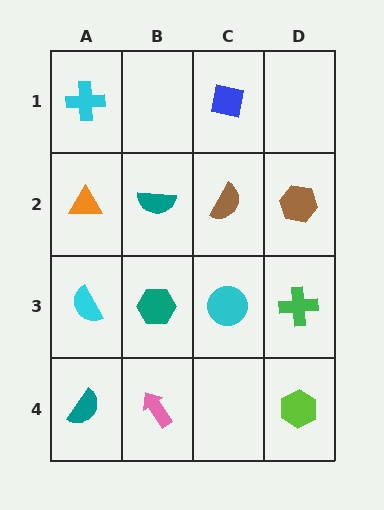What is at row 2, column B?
A teal semicircle.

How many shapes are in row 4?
3 shapes.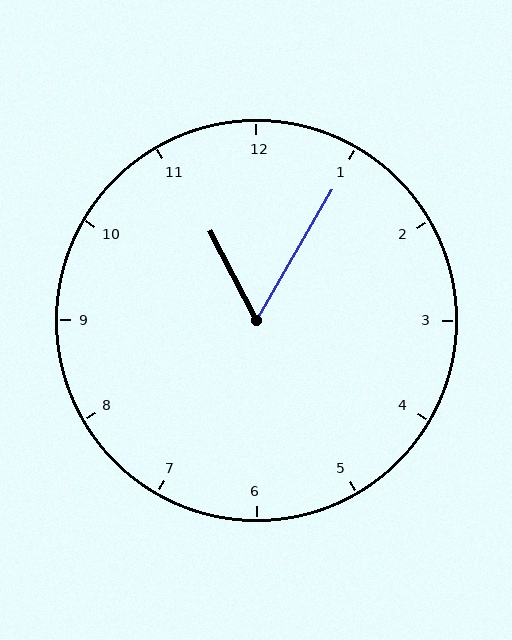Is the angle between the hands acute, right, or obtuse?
It is acute.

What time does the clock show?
11:05.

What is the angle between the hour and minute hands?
Approximately 58 degrees.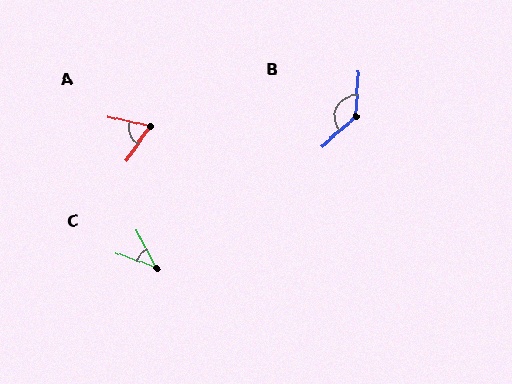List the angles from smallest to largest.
C (42°), A (68°), B (134°).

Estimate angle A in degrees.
Approximately 68 degrees.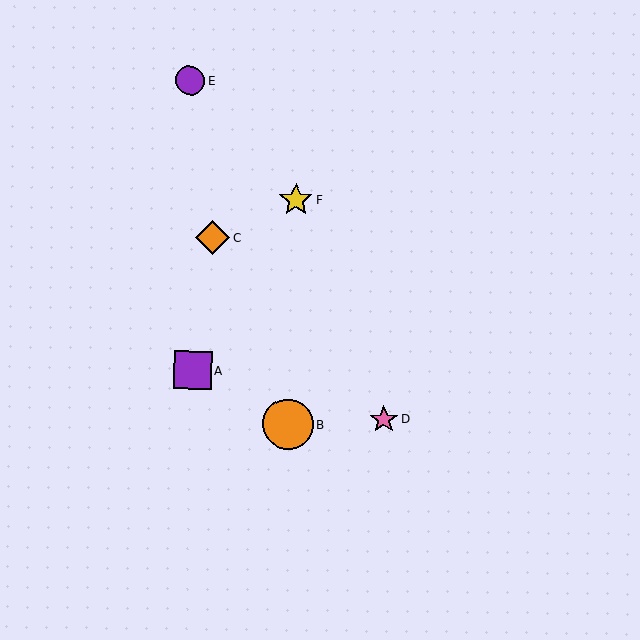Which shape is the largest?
The orange circle (labeled B) is the largest.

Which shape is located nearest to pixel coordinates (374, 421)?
The pink star (labeled D) at (384, 419) is nearest to that location.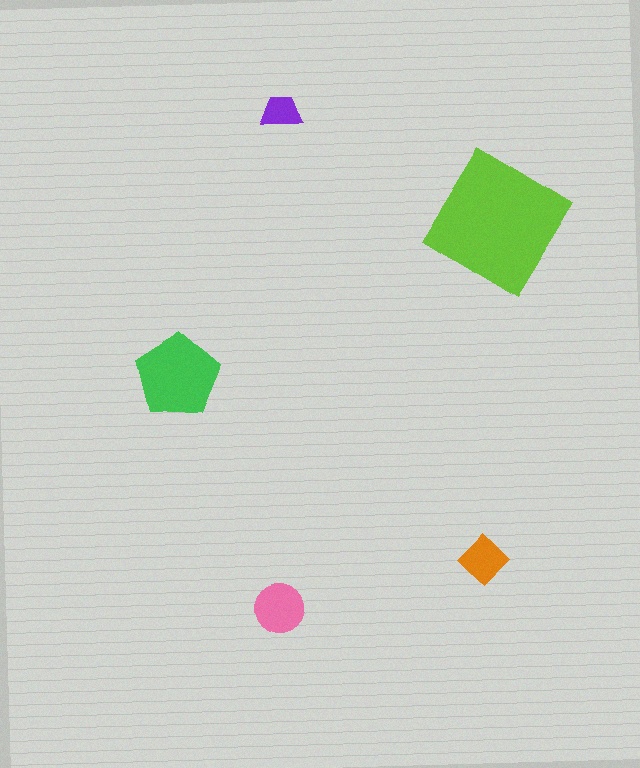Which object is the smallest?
The purple trapezoid.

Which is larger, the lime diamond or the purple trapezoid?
The lime diamond.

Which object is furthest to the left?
The green pentagon is leftmost.